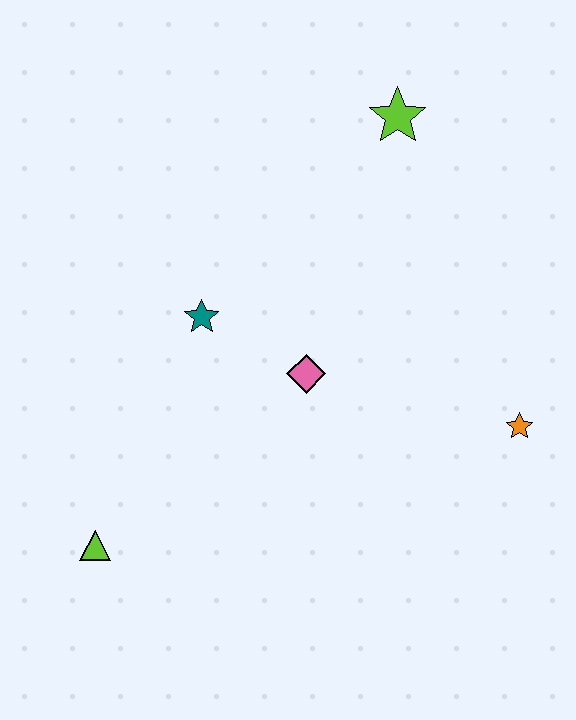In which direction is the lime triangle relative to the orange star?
The lime triangle is to the left of the orange star.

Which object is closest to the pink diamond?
The teal star is closest to the pink diamond.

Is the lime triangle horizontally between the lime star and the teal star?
No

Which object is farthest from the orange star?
The lime triangle is farthest from the orange star.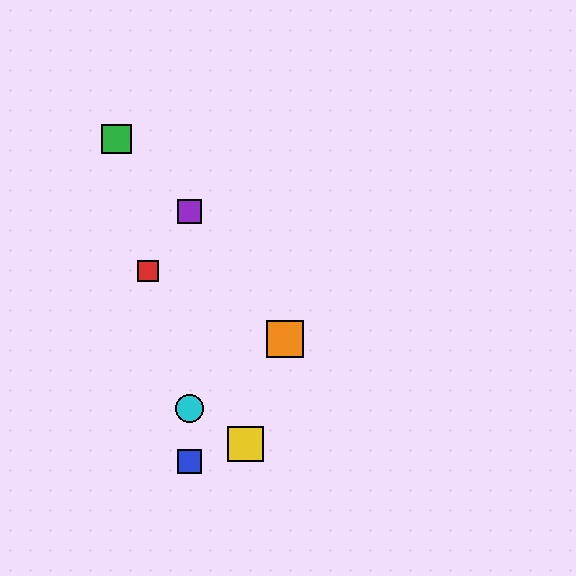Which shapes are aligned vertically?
The blue square, the purple square, the cyan circle are aligned vertically.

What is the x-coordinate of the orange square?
The orange square is at x≈285.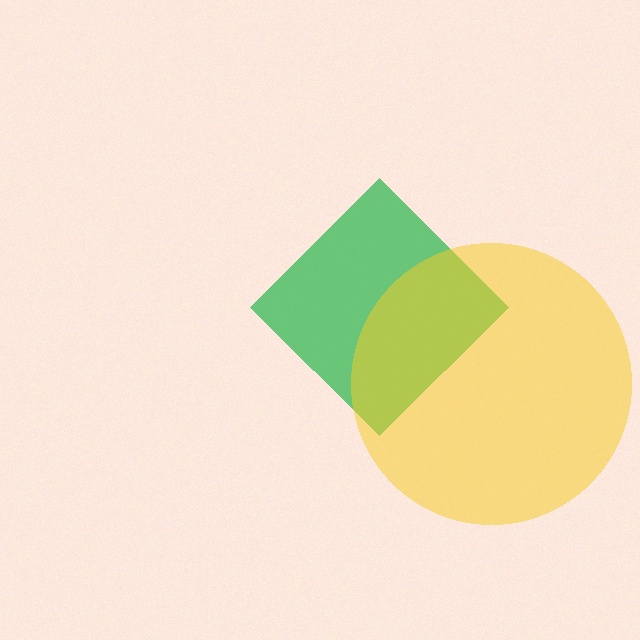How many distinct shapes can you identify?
There are 2 distinct shapes: a green diamond, a yellow circle.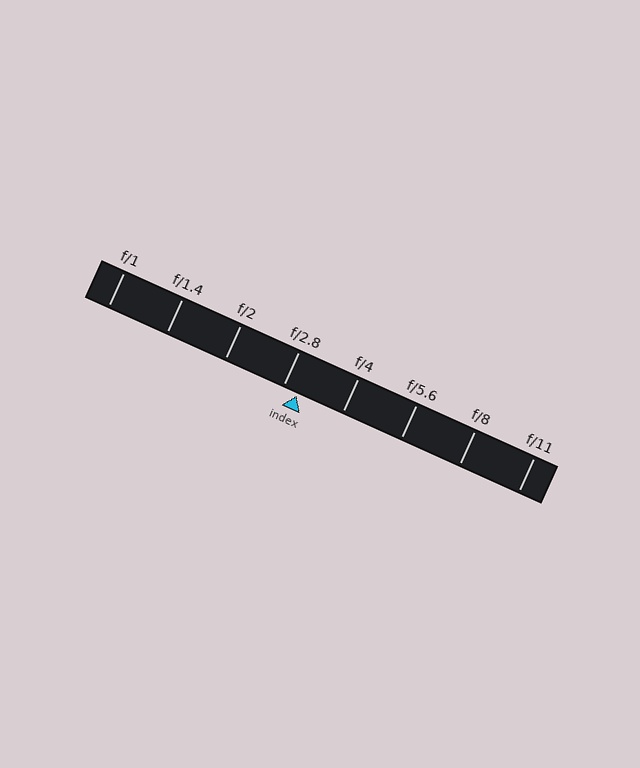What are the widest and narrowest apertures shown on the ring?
The widest aperture shown is f/1 and the narrowest is f/11.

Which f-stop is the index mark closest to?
The index mark is closest to f/2.8.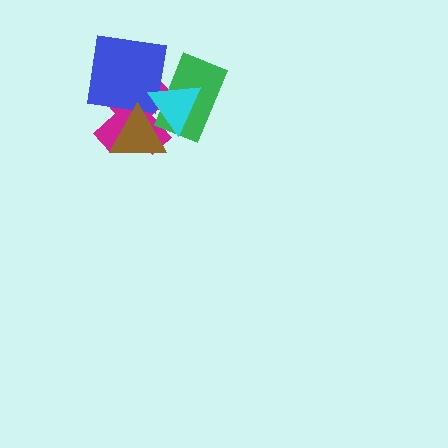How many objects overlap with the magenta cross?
4 objects overlap with the magenta cross.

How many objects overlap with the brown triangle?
2 objects overlap with the brown triangle.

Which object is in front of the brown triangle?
The cyan triangle is in front of the brown triangle.